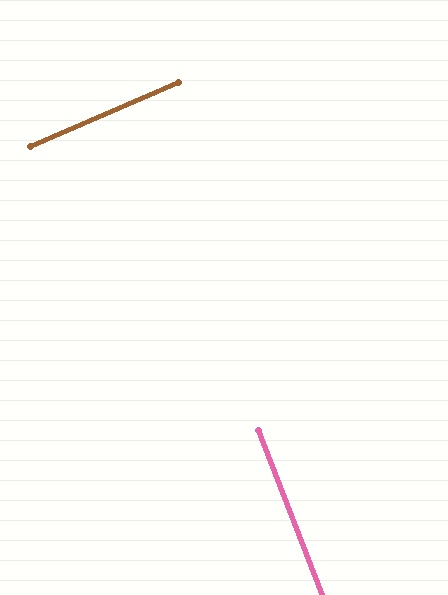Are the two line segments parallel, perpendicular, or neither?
Perpendicular — they meet at approximately 88°.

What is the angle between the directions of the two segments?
Approximately 88 degrees.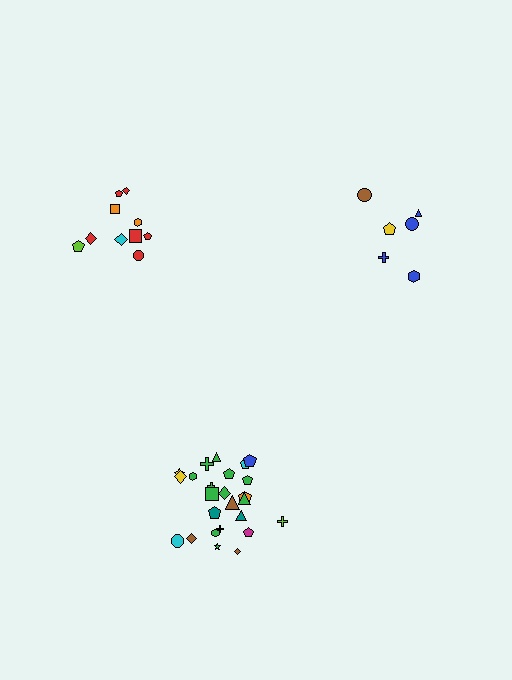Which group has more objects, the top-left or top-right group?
The top-left group.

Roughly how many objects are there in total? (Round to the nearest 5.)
Roughly 40 objects in total.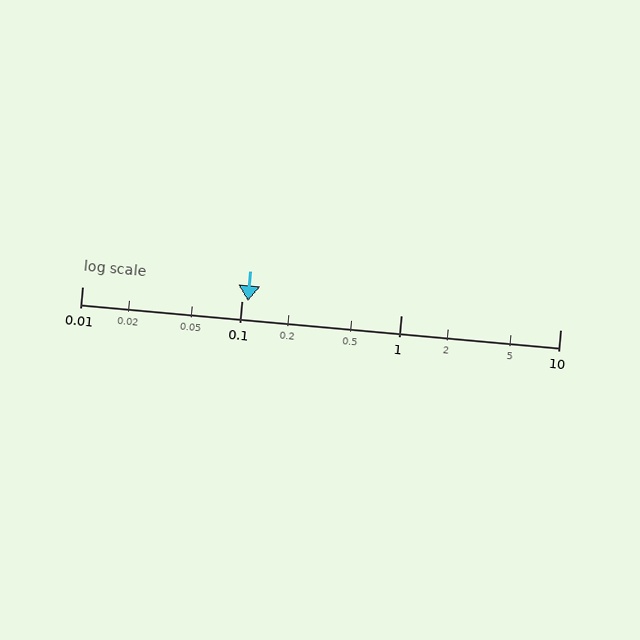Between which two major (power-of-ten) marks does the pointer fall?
The pointer is between 0.1 and 1.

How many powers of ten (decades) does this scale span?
The scale spans 3 decades, from 0.01 to 10.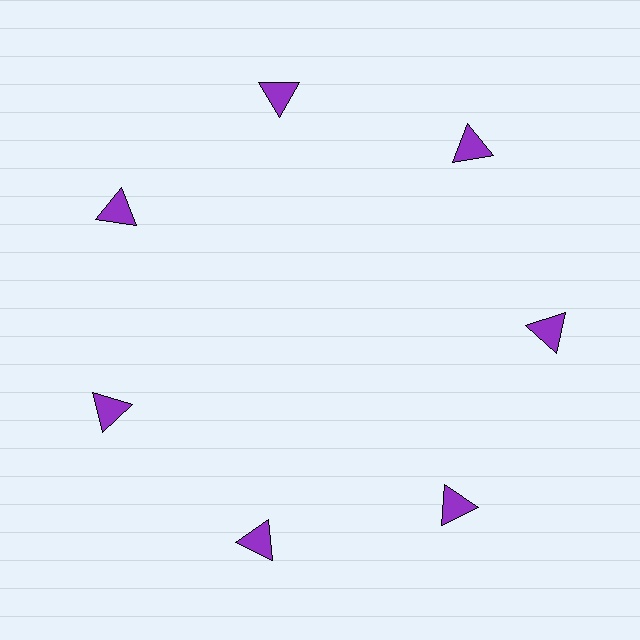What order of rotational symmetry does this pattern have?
This pattern has 7-fold rotational symmetry.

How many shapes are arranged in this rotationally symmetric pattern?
There are 7 shapes, arranged in 7 groups of 1.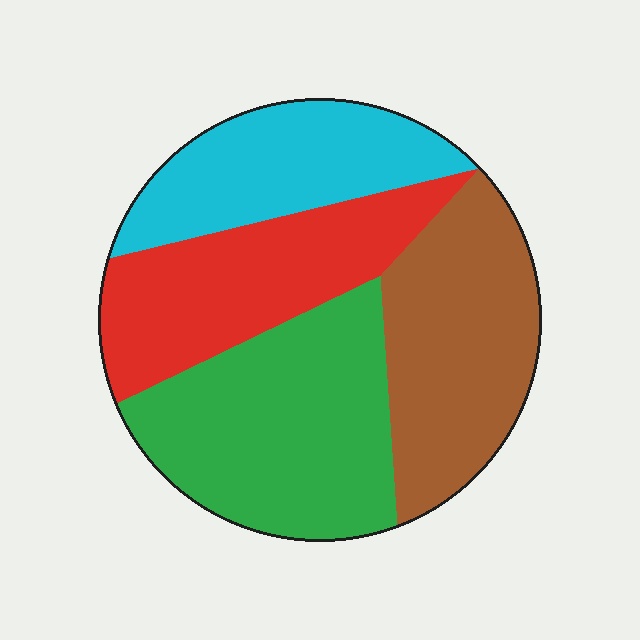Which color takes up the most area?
Green, at roughly 30%.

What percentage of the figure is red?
Red covers around 25% of the figure.